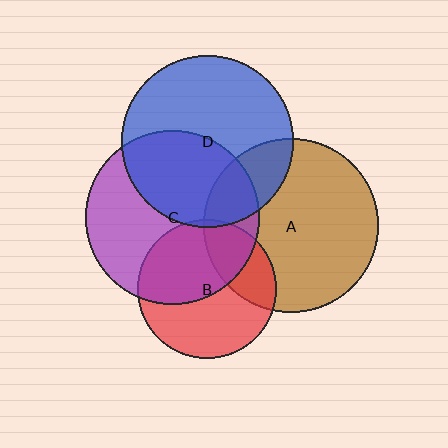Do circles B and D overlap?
Yes.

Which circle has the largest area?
Circle A (brown).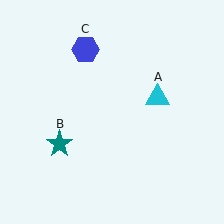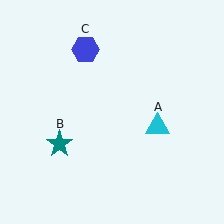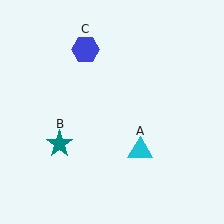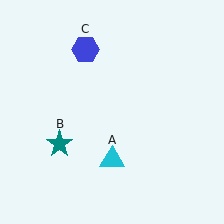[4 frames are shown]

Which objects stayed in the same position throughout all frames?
Teal star (object B) and blue hexagon (object C) remained stationary.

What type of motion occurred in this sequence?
The cyan triangle (object A) rotated clockwise around the center of the scene.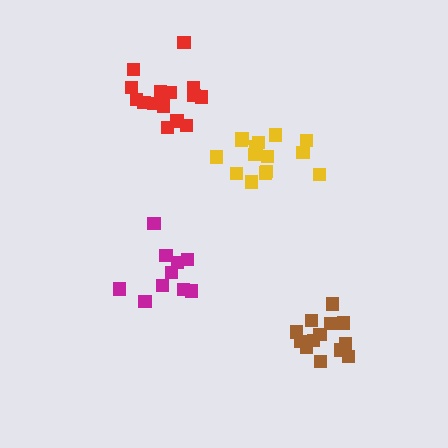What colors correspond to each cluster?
The clusters are colored: brown, magenta, yellow, red.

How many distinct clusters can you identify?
There are 4 distinct clusters.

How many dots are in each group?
Group 1: 13 dots, Group 2: 10 dots, Group 3: 16 dots, Group 4: 16 dots (55 total).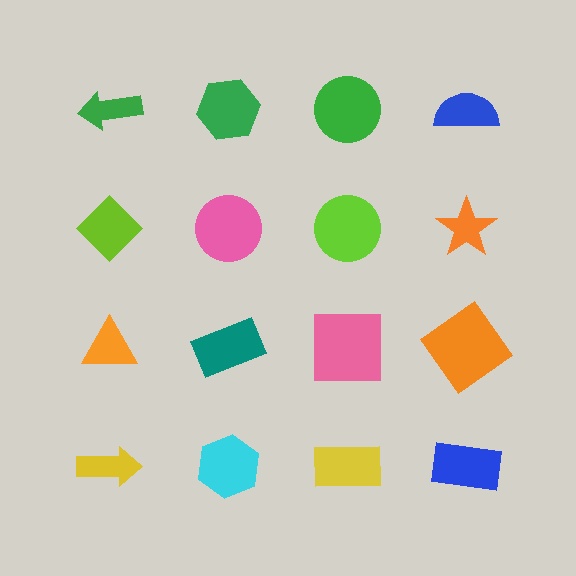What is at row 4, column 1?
A yellow arrow.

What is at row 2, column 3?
A lime circle.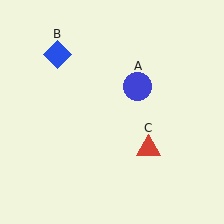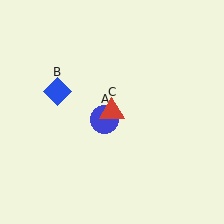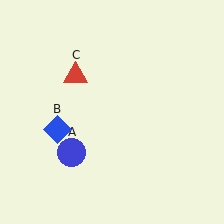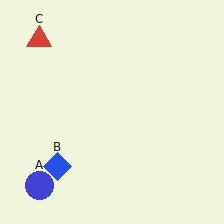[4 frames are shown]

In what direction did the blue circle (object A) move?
The blue circle (object A) moved down and to the left.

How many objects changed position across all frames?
3 objects changed position: blue circle (object A), blue diamond (object B), red triangle (object C).